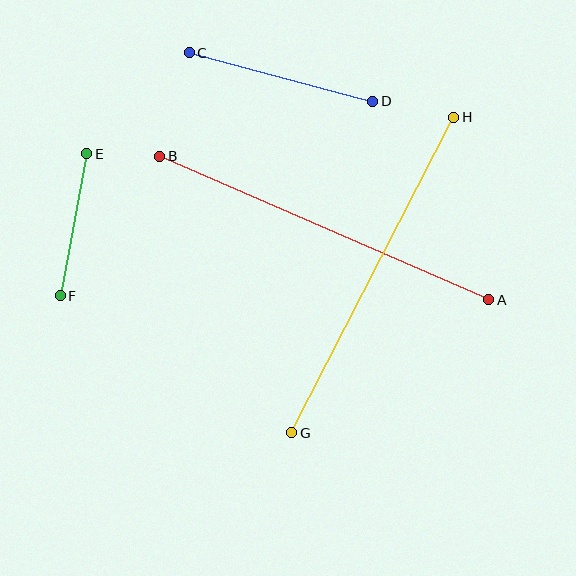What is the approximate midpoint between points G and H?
The midpoint is at approximately (373, 275) pixels.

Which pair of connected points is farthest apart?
Points A and B are farthest apart.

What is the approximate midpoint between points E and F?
The midpoint is at approximately (73, 225) pixels.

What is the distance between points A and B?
The distance is approximately 359 pixels.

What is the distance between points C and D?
The distance is approximately 189 pixels.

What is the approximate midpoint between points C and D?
The midpoint is at approximately (281, 77) pixels.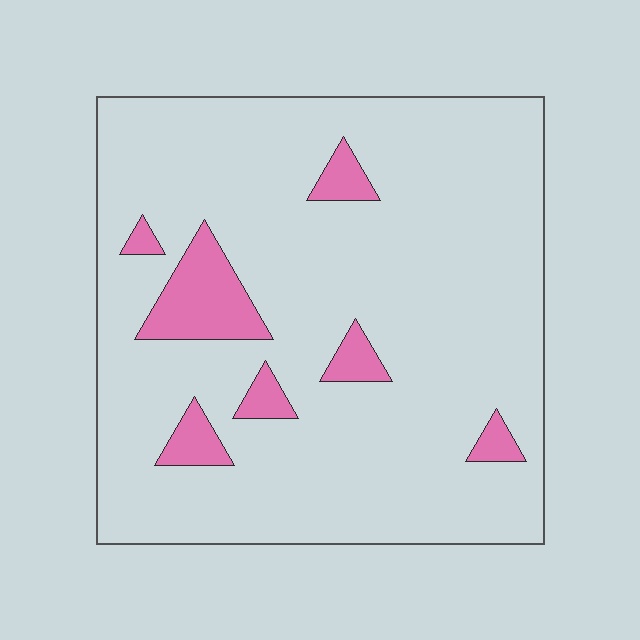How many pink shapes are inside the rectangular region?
7.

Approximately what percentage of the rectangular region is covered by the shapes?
Approximately 10%.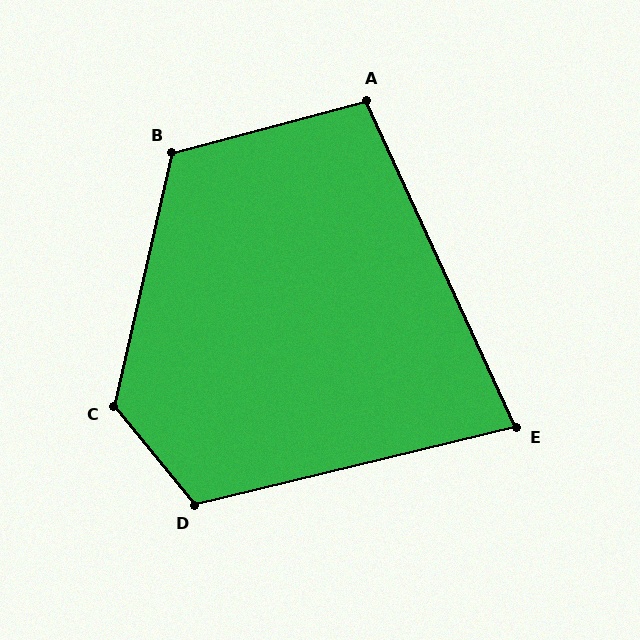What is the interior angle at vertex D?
Approximately 116 degrees (obtuse).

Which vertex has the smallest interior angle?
E, at approximately 79 degrees.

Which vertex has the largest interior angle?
C, at approximately 128 degrees.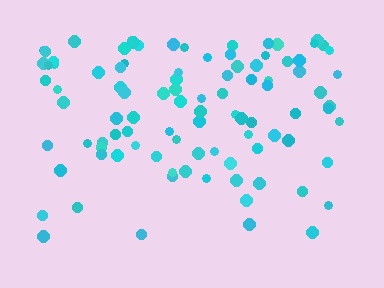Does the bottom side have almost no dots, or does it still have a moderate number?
Still a moderate number, just noticeably fewer than the top.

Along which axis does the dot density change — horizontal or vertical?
Vertical.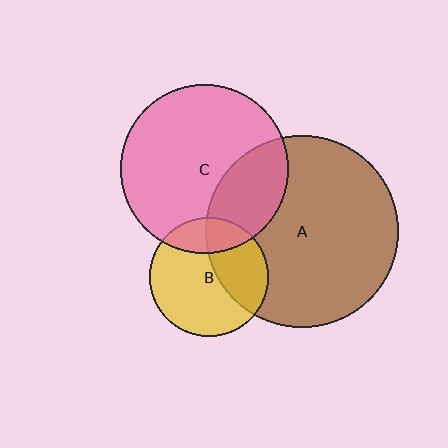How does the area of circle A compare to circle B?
Approximately 2.6 times.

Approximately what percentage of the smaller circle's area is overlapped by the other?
Approximately 35%.